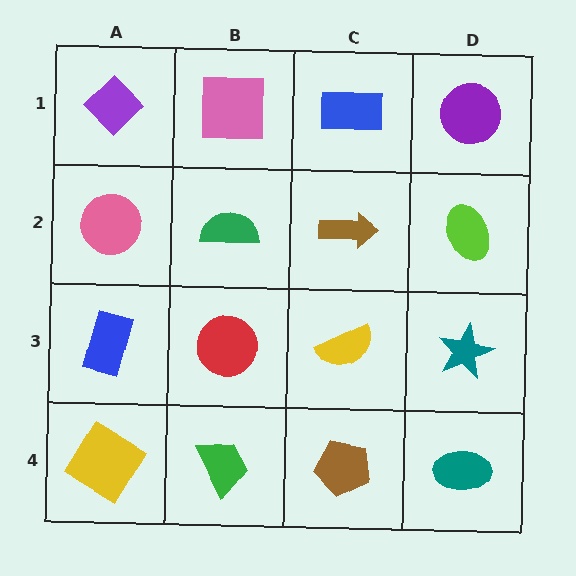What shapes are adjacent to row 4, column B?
A red circle (row 3, column B), a yellow diamond (row 4, column A), a brown pentagon (row 4, column C).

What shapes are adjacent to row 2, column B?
A pink square (row 1, column B), a red circle (row 3, column B), a pink circle (row 2, column A), a brown arrow (row 2, column C).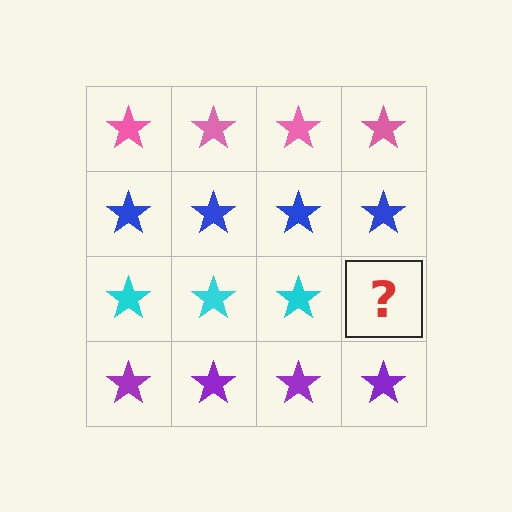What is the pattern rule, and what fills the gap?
The rule is that each row has a consistent color. The gap should be filled with a cyan star.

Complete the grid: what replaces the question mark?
The question mark should be replaced with a cyan star.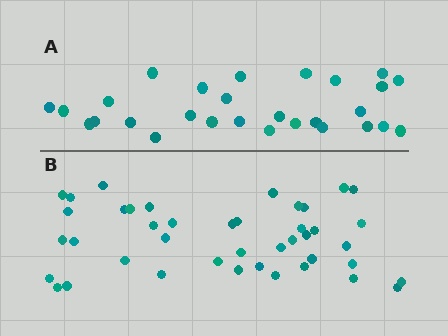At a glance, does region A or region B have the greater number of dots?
Region B (the bottom region) has more dots.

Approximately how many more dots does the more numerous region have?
Region B has approximately 15 more dots than region A.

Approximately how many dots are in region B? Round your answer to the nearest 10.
About 40 dots. (The exact count is 42, which rounds to 40.)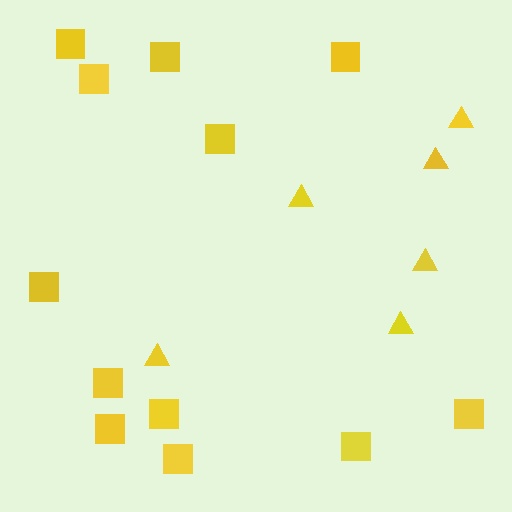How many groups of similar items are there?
There are 2 groups: one group of squares (12) and one group of triangles (6).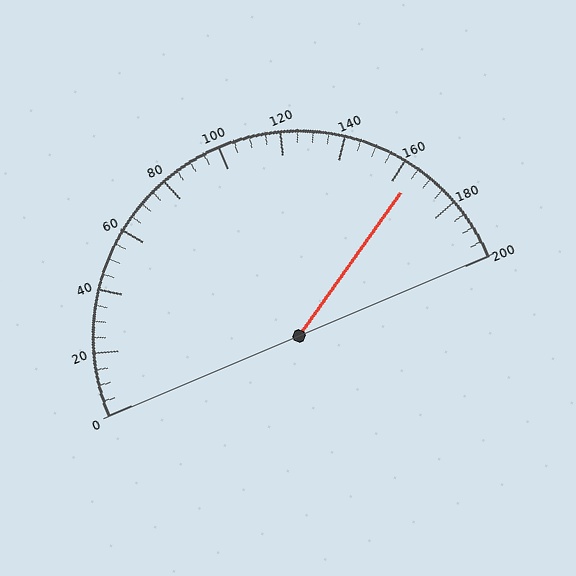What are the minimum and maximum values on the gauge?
The gauge ranges from 0 to 200.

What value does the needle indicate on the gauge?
The needle indicates approximately 165.